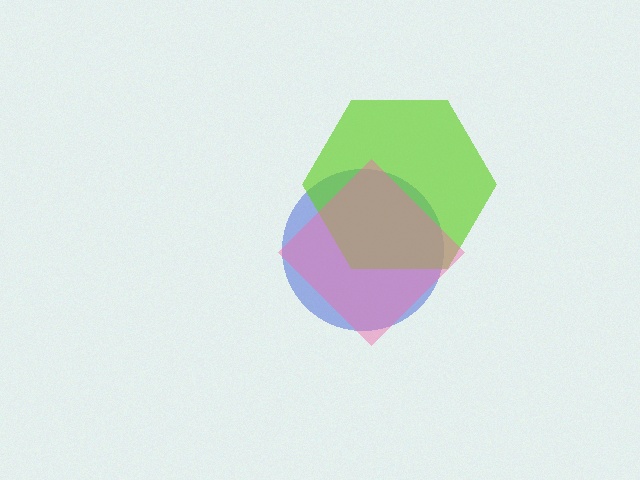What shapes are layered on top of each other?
The layered shapes are: a blue circle, a lime hexagon, a pink diamond.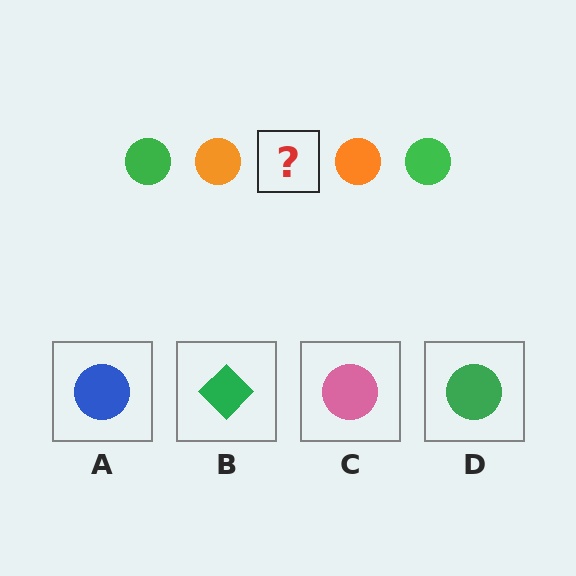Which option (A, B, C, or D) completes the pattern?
D.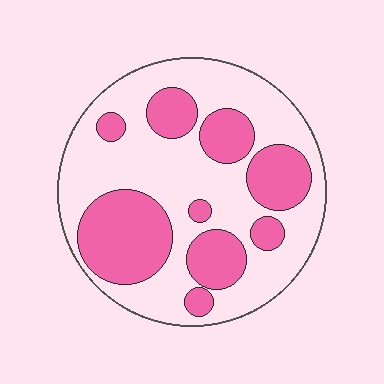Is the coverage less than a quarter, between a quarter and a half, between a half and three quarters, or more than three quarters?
Between a quarter and a half.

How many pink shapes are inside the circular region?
9.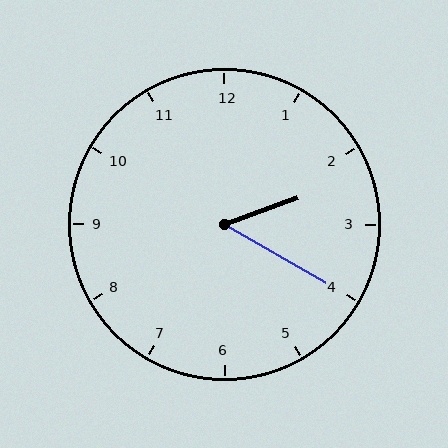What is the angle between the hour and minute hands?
Approximately 50 degrees.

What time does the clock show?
2:20.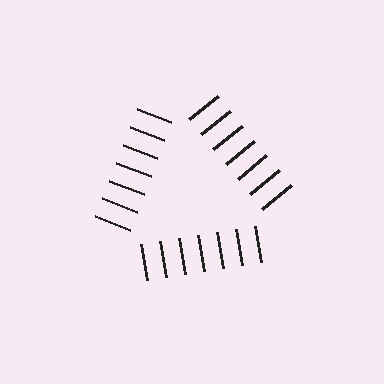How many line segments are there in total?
21 — 7 along each of the 3 edges.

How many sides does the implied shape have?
3 sides — the line-ends trace a triangle.